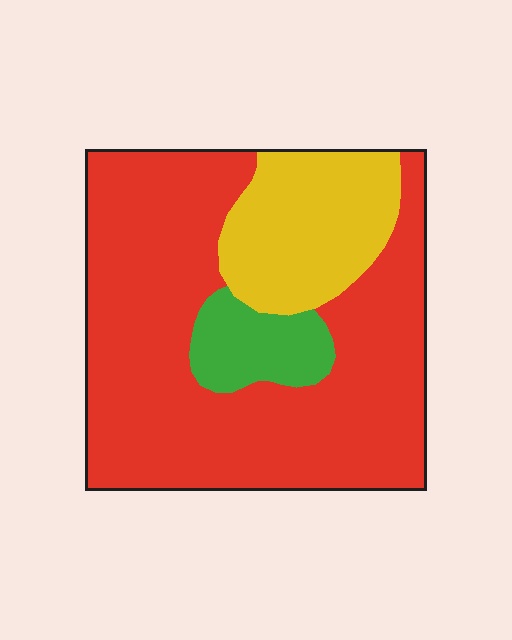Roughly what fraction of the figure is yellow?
Yellow covers roughly 20% of the figure.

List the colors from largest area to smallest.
From largest to smallest: red, yellow, green.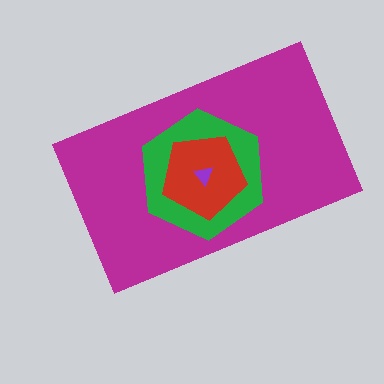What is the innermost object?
The purple triangle.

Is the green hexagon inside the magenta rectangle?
Yes.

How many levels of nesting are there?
4.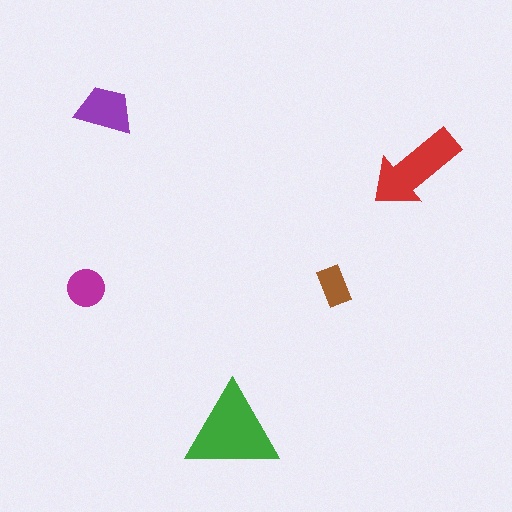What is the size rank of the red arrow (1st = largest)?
2nd.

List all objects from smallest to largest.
The brown rectangle, the magenta circle, the purple trapezoid, the red arrow, the green triangle.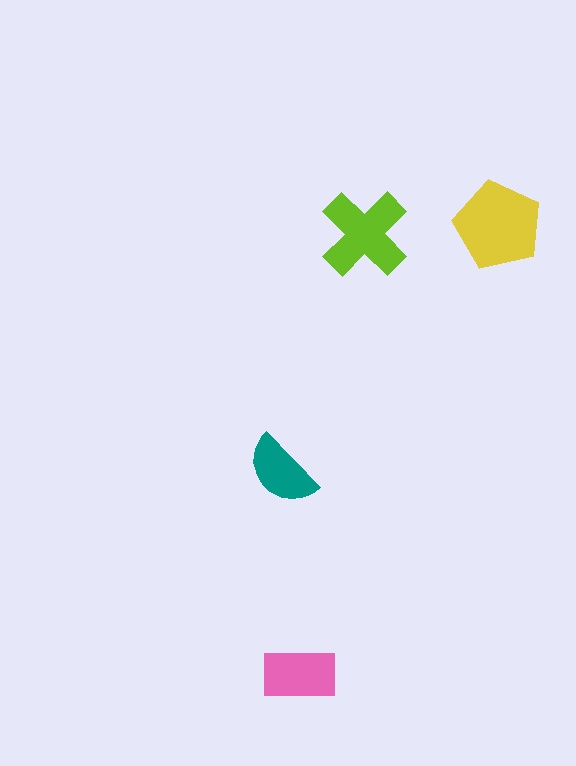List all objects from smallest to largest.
The teal semicircle, the pink rectangle, the lime cross, the yellow pentagon.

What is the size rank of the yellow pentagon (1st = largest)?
1st.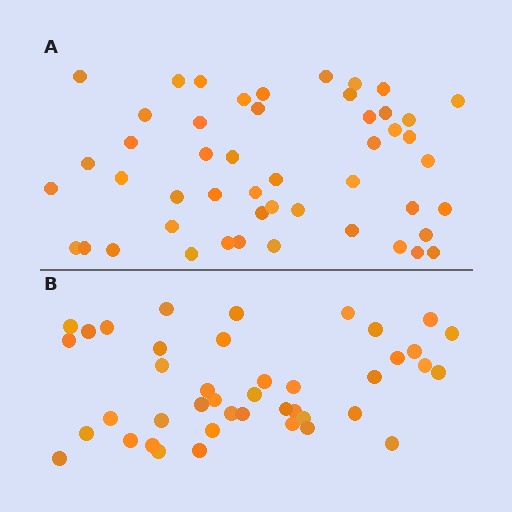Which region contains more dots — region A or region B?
Region A (the top region) has more dots.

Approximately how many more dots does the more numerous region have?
Region A has roughly 8 or so more dots than region B.